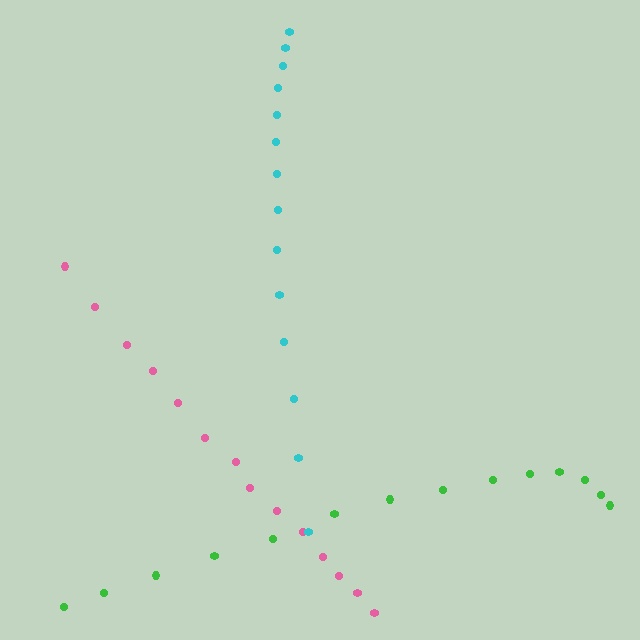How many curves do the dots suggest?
There are 3 distinct paths.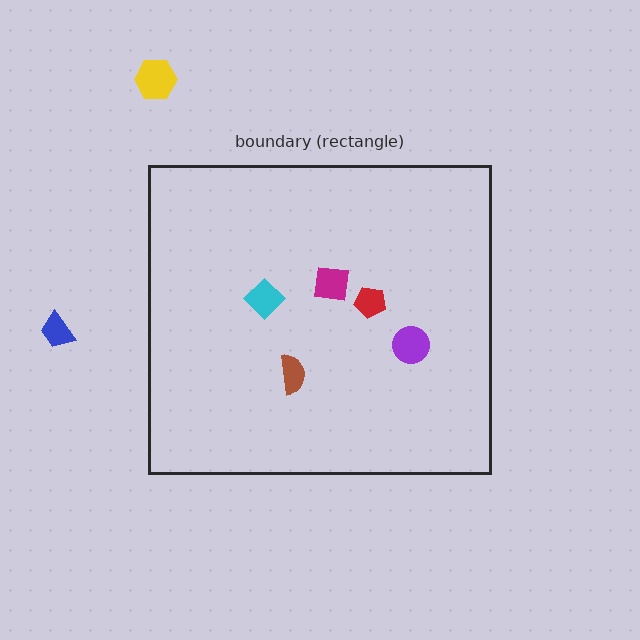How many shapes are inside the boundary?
5 inside, 2 outside.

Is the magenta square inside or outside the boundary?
Inside.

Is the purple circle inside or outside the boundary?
Inside.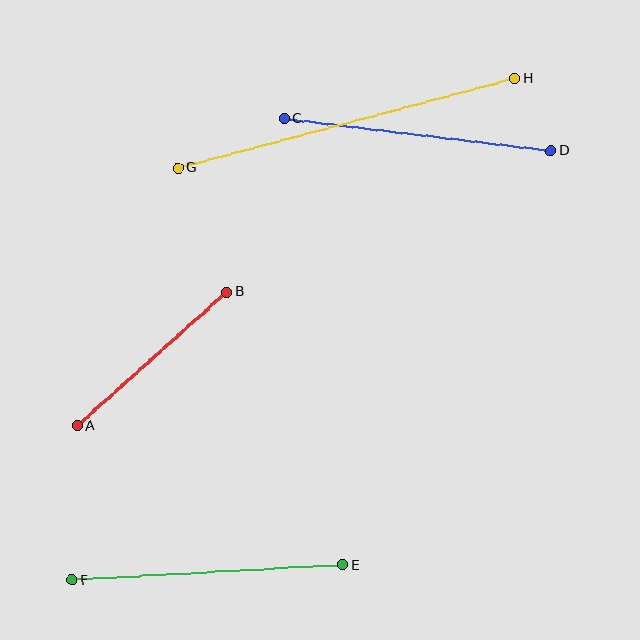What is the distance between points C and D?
The distance is approximately 269 pixels.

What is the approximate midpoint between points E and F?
The midpoint is at approximately (208, 572) pixels.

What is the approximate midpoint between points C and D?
The midpoint is at approximately (417, 135) pixels.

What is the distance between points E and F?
The distance is approximately 271 pixels.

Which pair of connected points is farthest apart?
Points G and H are farthest apart.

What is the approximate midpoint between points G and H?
The midpoint is at approximately (346, 123) pixels.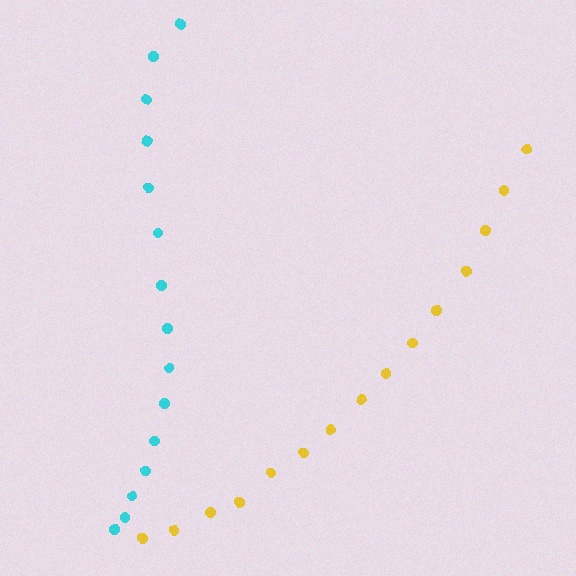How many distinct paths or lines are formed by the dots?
There are 2 distinct paths.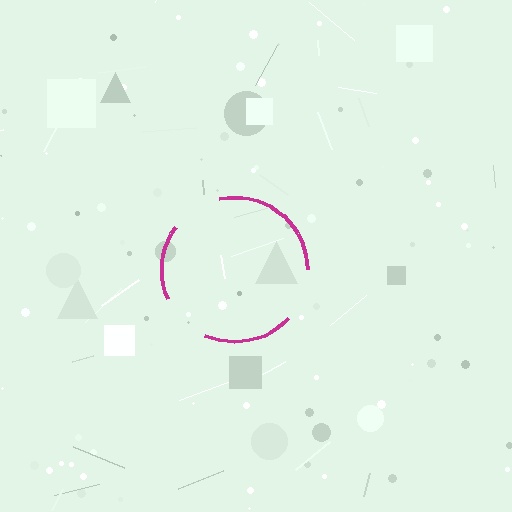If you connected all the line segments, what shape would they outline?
They would outline a circle.